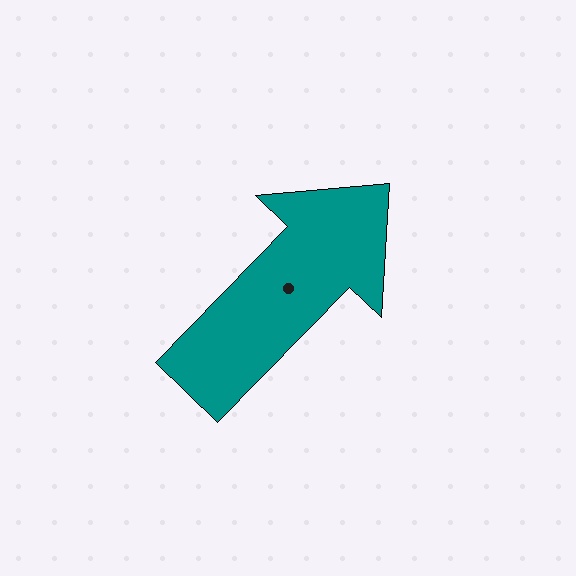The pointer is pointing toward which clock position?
Roughly 1 o'clock.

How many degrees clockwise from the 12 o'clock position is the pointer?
Approximately 44 degrees.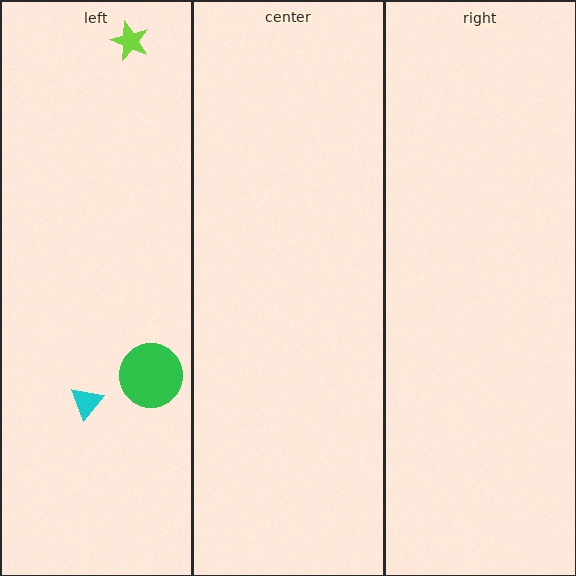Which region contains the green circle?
The left region.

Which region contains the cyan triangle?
The left region.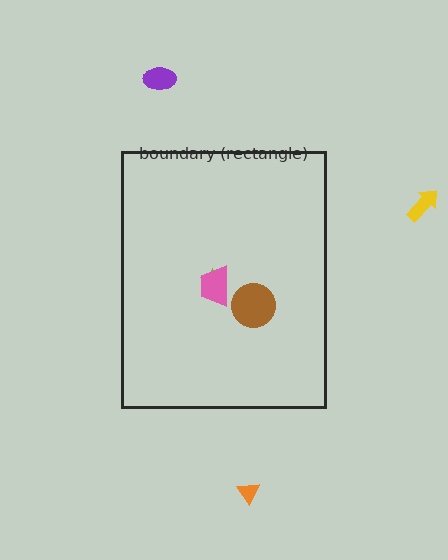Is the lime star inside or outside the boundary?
Inside.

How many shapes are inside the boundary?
3 inside, 3 outside.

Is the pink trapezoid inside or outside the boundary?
Inside.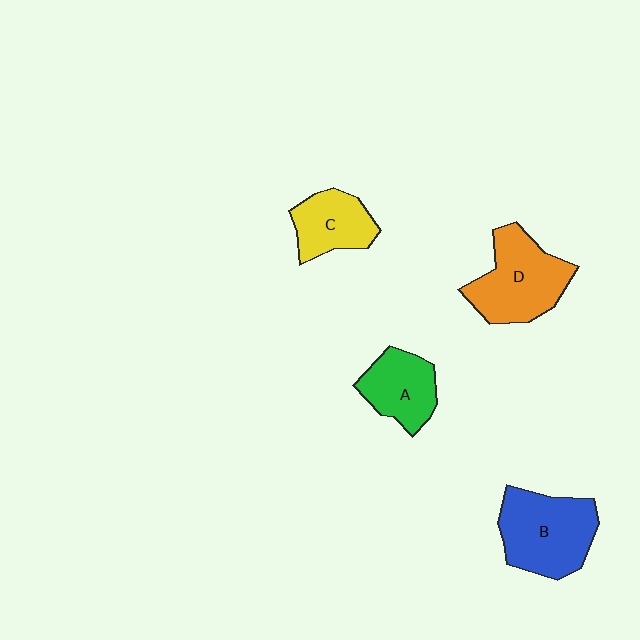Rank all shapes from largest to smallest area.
From largest to smallest: B (blue), D (orange), A (green), C (yellow).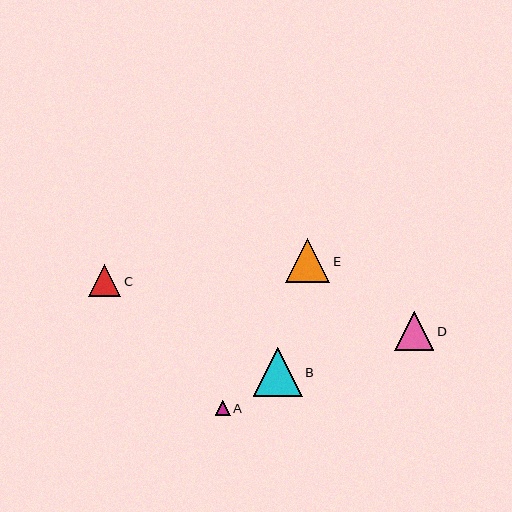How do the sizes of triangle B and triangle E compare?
Triangle B and triangle E are approximately the same size.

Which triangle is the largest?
Triangle B is the largest with a size of approximately 49 pixels.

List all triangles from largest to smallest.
From largest to smallest: B, E, D, C, A.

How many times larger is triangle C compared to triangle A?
Triangle C is approximately 2.1 times the size of triangle A.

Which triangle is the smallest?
Triangle A is the smallest with a size of approximately 15 pixels.